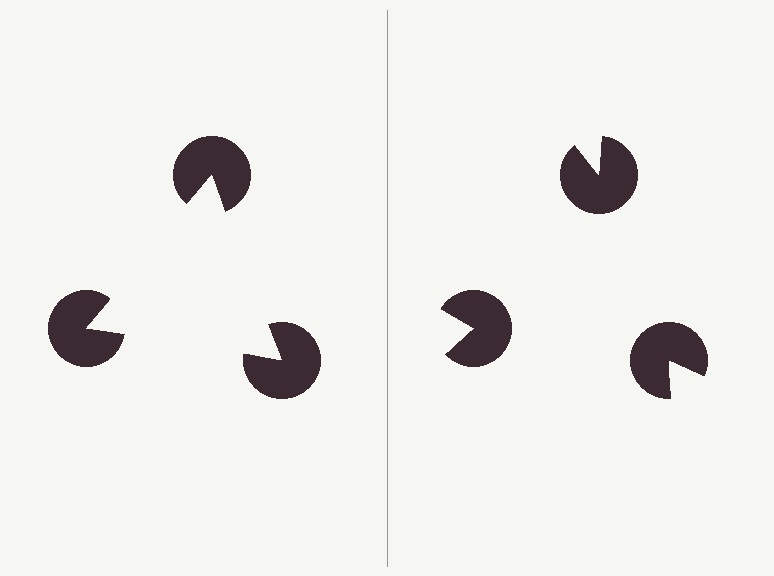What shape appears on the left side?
An illusory triangle.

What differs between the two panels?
The pac-man discs are positioned identically on both sides; only the wedge orientations differ. On the left they align to a triangle; on the right they are misaligned.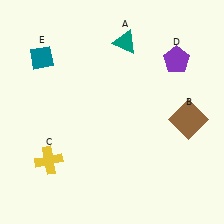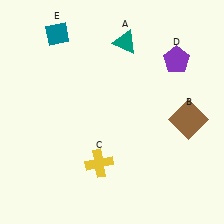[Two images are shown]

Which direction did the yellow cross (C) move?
The yellow cross (C) moved right.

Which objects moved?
The objects that moved are: the yellow cross (C), the teal diamond (E).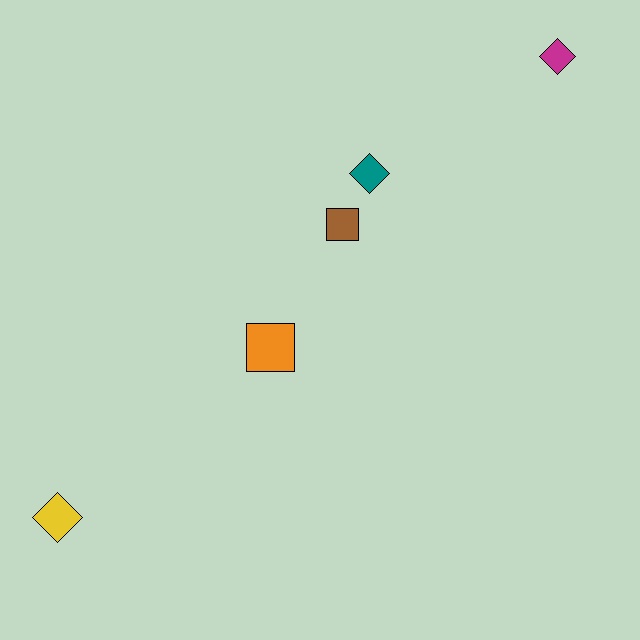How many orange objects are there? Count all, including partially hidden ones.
There is 1 orange object.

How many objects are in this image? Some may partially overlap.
There are 5 objects.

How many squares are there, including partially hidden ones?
There are 2 squares.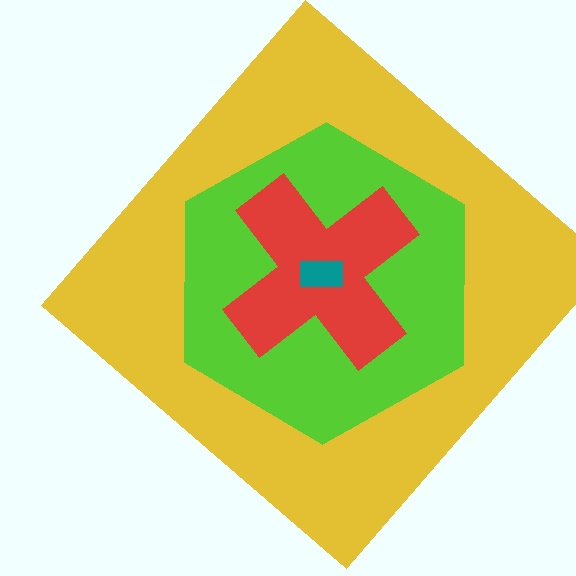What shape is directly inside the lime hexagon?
The red cross.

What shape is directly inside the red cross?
The teal rectangle.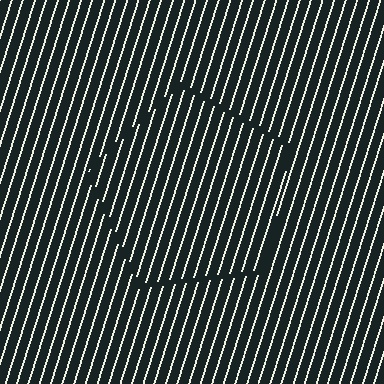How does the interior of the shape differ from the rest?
The interior of the shape contains the same grating, shifted by half a period — the contour is defined by the phase discontinuity where line-ends from the inner and outer gratings abut.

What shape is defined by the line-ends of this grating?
An illusory pentagon. The interior of the shape contains the same grating, shifted by half a period — the contour is defined by the phase discontinuity where line-ends from the inner and outer gratings abut.